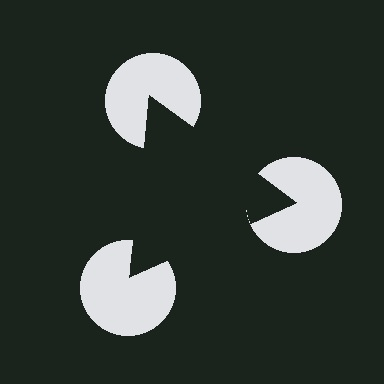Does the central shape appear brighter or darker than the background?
It typically appears slightly darker than the background, even though no actual brightness change is drawn.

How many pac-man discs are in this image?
There are 3 — one at each vertex of the illusory triangle.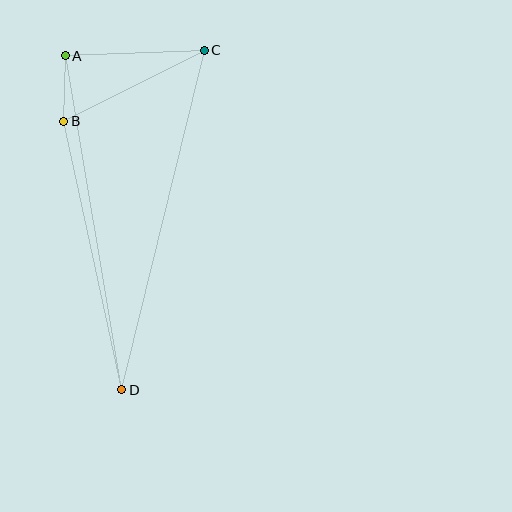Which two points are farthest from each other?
Points C and D are farthest from each other.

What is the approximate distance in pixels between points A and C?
The distance between A and C is approximately 139 pixels.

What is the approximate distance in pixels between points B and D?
The distance between B and D is approximately 275 pixels.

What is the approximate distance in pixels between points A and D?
The distance between A and D is approximately 339 pixels.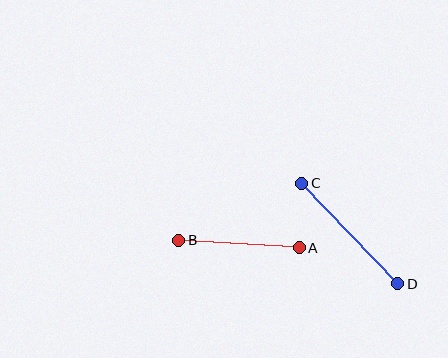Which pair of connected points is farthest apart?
Points C and D are farthest apart.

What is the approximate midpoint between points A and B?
The midpoint is at approximately (239, 244) pixels.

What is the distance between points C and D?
The distance is approximately 139 pixels.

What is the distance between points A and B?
The distance is approximately 121 pixels.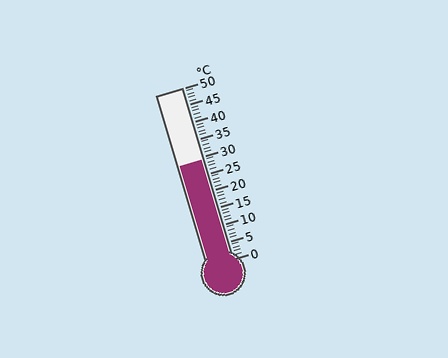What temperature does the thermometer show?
The thermometer shows approximately 29°C.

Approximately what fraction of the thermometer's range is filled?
The thermometer is filled to approximately 60% of its range.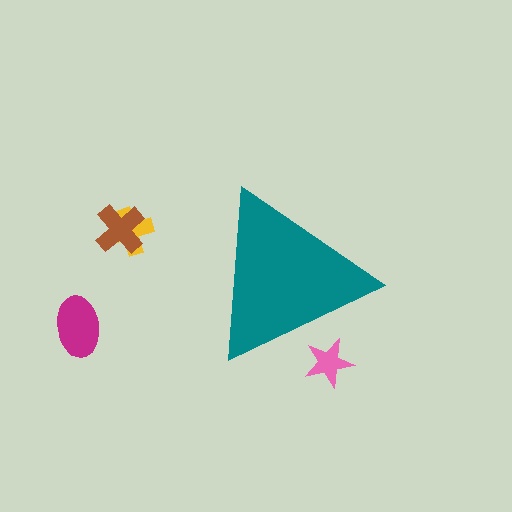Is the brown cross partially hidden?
No, the brown cross is fully visible.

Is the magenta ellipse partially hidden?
No, the magenta ellipse is fully visible.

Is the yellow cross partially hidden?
No, the yellow cross is fully visible.